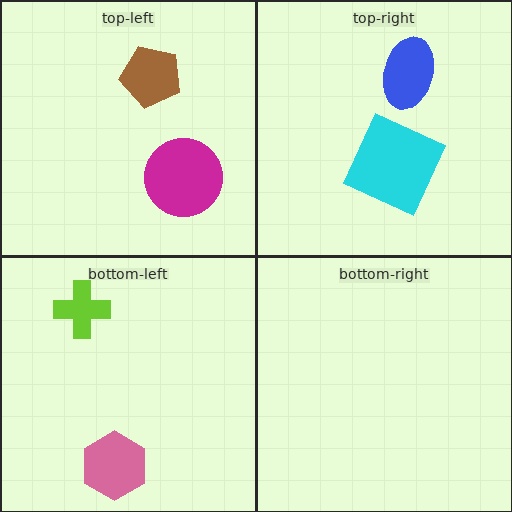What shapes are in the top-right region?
The cyan square, the blue ellipse.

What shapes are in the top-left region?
The brown pentagon, the magenta circle.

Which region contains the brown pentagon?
The top-left region.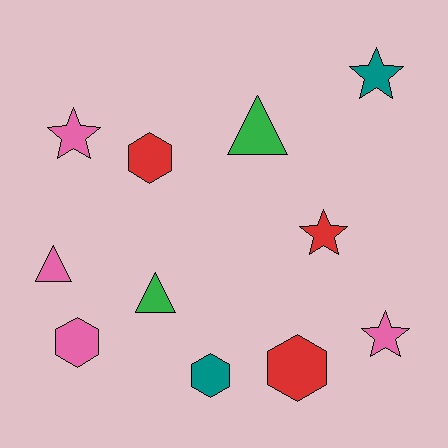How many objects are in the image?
There are 11 objects.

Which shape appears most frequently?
Hexagon, with 4 objects.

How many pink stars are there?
There are 2 pink stars.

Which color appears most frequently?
Pink, with 4 objects.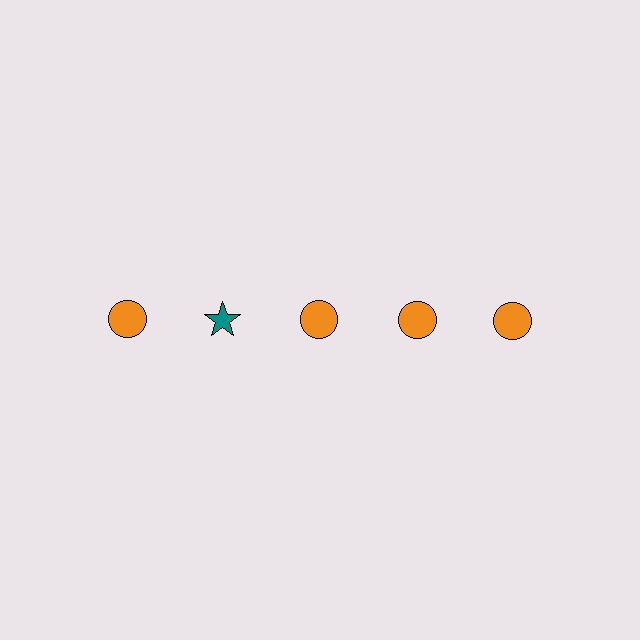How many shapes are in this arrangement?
There are 5 shapes arranged in a grid pattern.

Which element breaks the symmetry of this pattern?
The teal star in the top row, second from left column breaks the symmetry. All other shapes are orange circles.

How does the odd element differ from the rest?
It differs in both color (teal instead of orange) and shape (star instead of circle).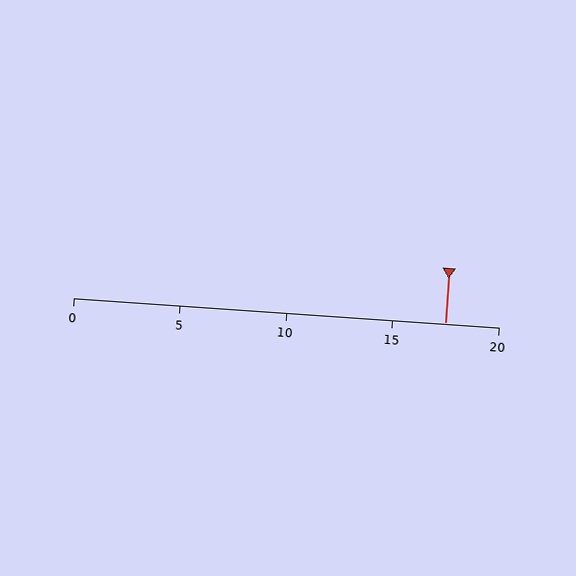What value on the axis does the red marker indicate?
The marker indicates approximately 17.5.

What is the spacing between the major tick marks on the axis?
The major ticks are spaced 5 apart.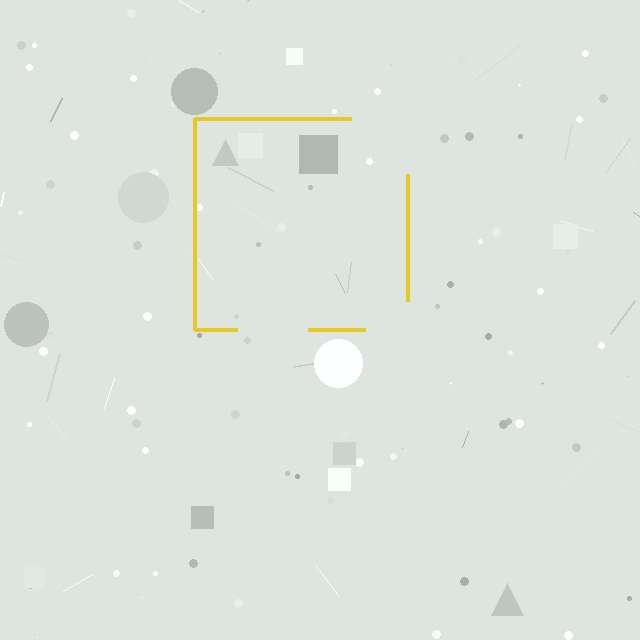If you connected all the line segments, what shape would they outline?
They would outline a square.